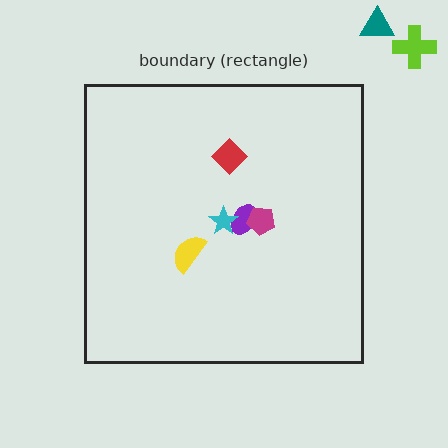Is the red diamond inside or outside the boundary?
Inside.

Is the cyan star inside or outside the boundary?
Inside.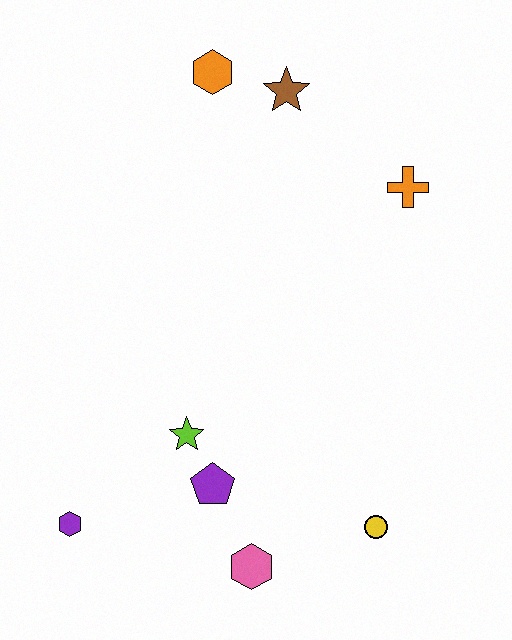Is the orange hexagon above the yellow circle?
Yes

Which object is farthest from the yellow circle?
The orange hexagon is farthest from the yellow circle.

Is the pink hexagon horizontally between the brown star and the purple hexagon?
Yes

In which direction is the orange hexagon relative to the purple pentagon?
The orange hexagon is above the purple pentagon.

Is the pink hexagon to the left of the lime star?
No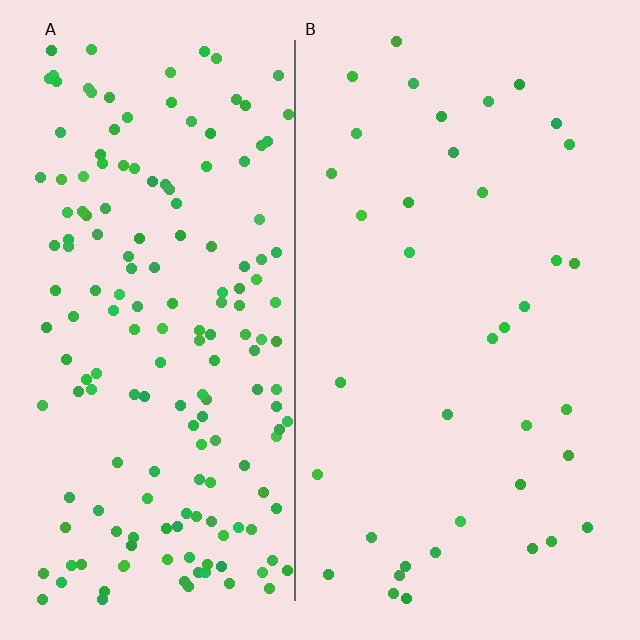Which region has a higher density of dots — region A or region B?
A (the left).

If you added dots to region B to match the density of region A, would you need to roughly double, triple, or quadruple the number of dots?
Approximately quadruple.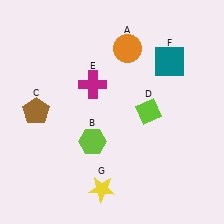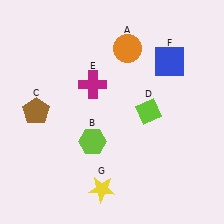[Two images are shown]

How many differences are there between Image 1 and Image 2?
There is 1 difference between the two images.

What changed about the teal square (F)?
In Image 1, F is teal. In Image 2, it changed to blue.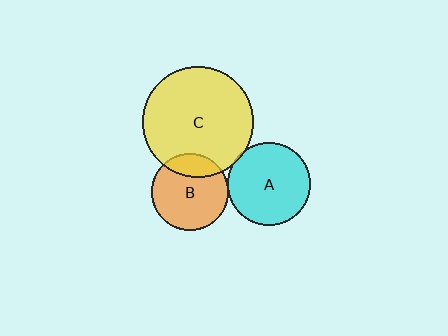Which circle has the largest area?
Circle C (yellow).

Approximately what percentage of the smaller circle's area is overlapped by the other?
Approximately 5%.